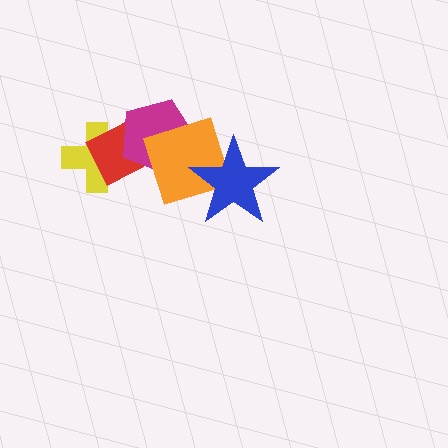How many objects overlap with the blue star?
1 object overlaps with the blue star.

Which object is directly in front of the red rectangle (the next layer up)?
The magenta pentagon is directly in front of the red rectangle.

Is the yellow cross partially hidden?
Yes, it is partially covered by another shape.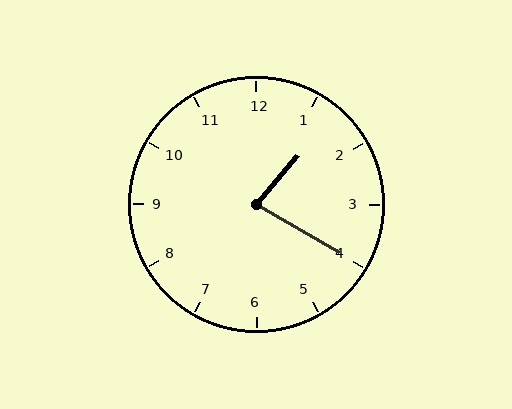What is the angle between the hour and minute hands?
Approximately 80 degrees.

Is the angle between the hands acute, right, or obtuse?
It is acute.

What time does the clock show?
1:20.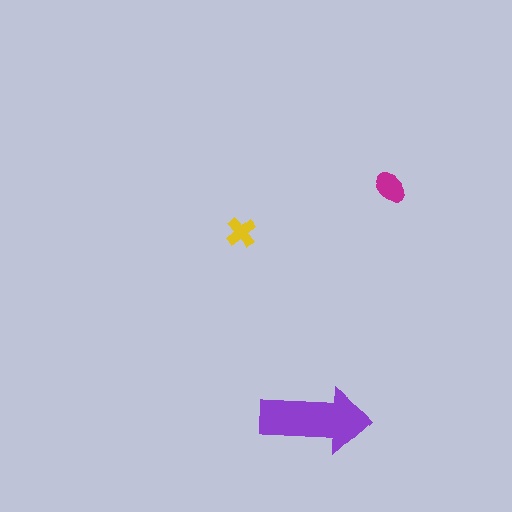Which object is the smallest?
The yellow cross.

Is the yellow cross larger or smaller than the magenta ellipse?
Smaller.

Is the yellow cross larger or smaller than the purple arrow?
Smaller.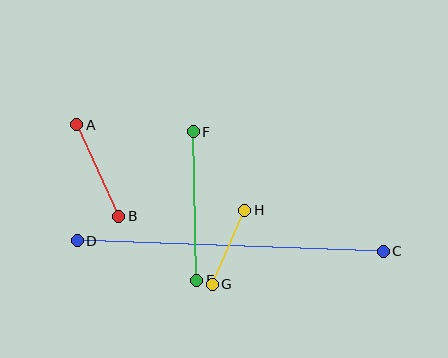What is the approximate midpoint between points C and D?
The midpoint is at approximately (230, 246) pixels.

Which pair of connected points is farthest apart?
Points C and D are farthest apart.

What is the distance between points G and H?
The distance is approximately 81 pixels.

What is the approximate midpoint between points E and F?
The midpoint is at approximately (195, 206) pixels.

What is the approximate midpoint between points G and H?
The midpoint is at approximately (228, 247) pixels.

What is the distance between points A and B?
The distance is approximately 101 pixels.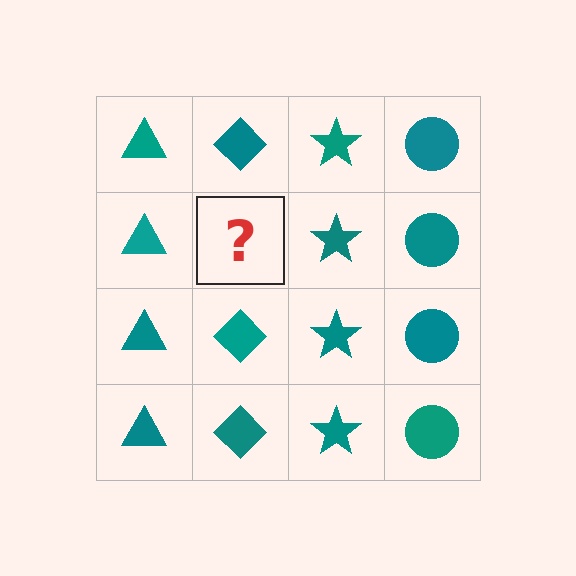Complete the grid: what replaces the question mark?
The question mark should be replaced with a teal diamond.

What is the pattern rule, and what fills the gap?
The rule is that each column has a consistent shape. The gap should be filled with a teal diamond.